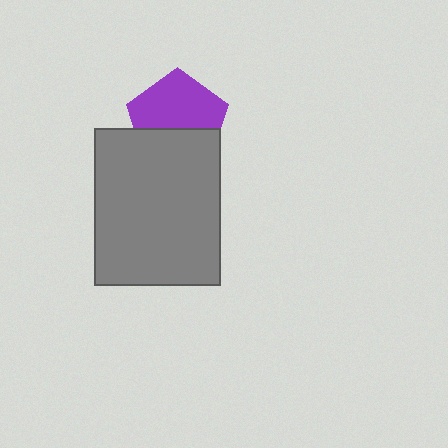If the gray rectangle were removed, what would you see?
You would see the complete purple pentagon.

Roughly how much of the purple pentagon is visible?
About half of it is visible (roughly 59%).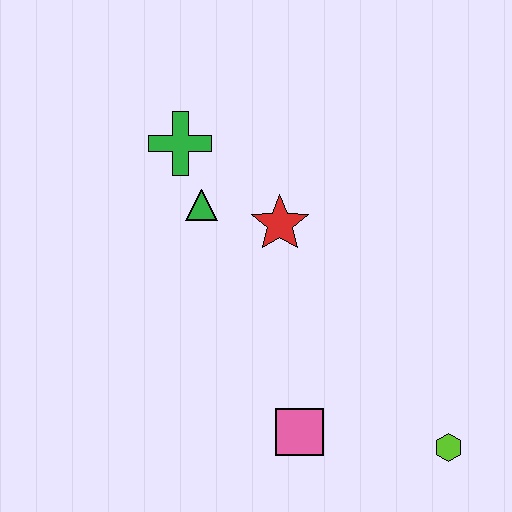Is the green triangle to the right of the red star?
No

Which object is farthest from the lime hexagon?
The green cross is farthest from the lime hexagon.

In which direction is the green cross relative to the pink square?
The green cross is above the pink square.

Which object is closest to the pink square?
The lime hexagon is closest to the pink square.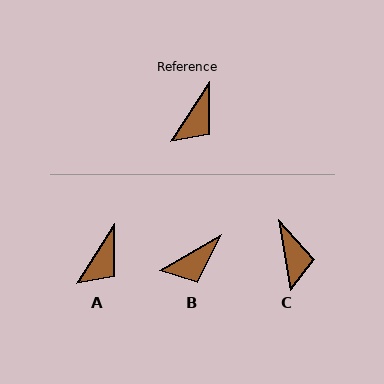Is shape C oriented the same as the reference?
No, it is off by about 42 degrees.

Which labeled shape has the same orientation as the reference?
A.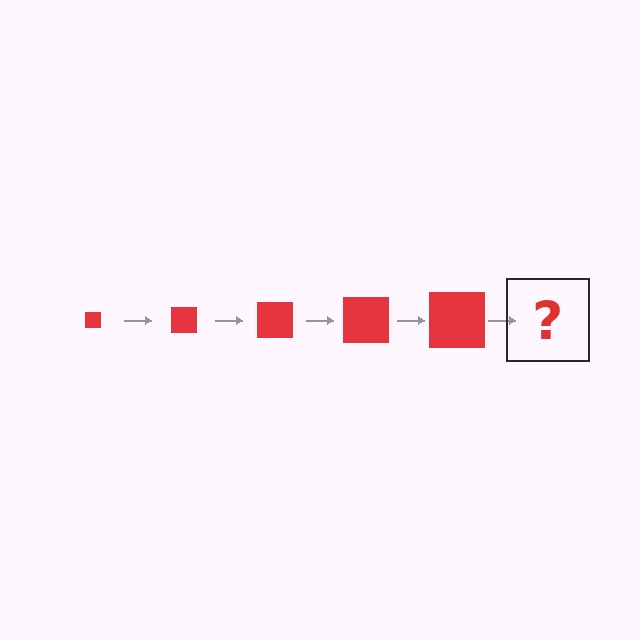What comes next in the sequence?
The next element should be a red square, larger than the previous one.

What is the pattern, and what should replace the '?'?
The pattern is that the square gets progressively larger each step. The '?' should be a red square, larger than the previous one.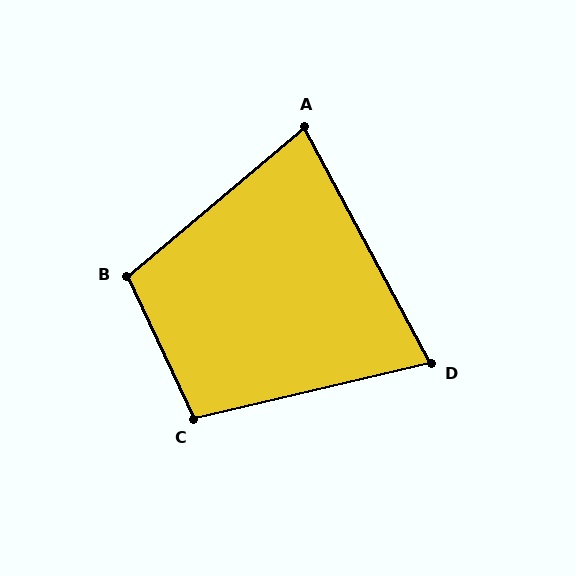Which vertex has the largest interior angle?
B, at approximately 105 degrees.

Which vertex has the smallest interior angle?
D, at approximately 75 degrees.